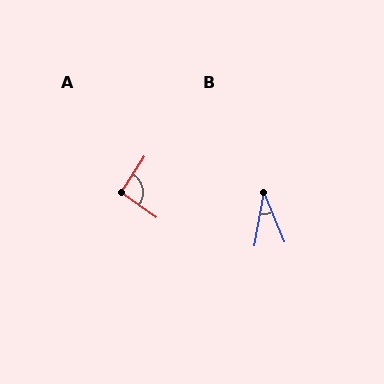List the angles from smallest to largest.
B (33°), A (93°).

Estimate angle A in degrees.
Approximately 93 degrees.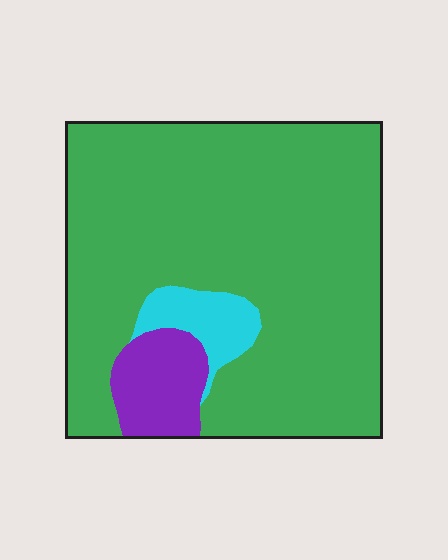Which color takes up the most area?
Green, at roughly 85%.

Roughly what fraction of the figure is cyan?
Cyan covers 6% of the figure.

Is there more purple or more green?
Green.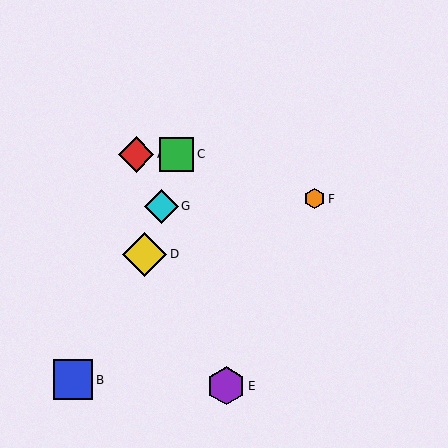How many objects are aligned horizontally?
2 objects (A, C) are aligned horizontally.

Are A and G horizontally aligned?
No, A is at y≈154 and G is at y≈206.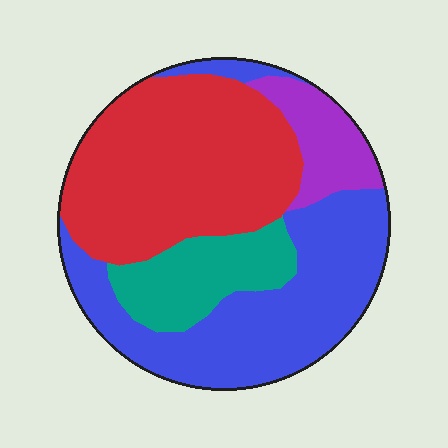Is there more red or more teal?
Red.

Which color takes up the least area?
Purple, at roughly 10%.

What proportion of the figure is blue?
Blue covers 37% of the figure.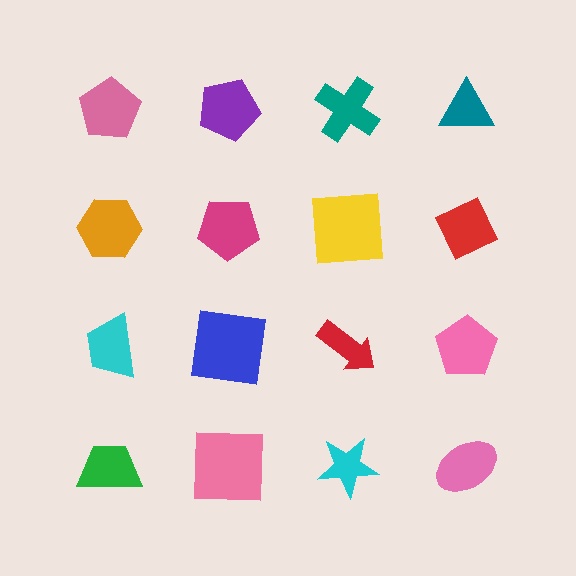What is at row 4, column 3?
A cyan star.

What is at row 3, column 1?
A cyan trapezoid.